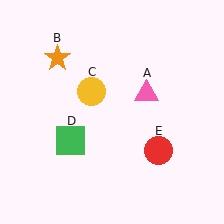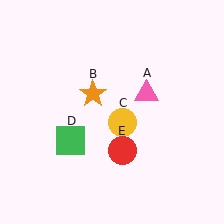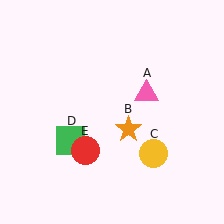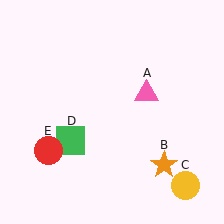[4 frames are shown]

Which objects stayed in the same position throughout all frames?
Pink triangle (object A) and green square (object D) remained stationary.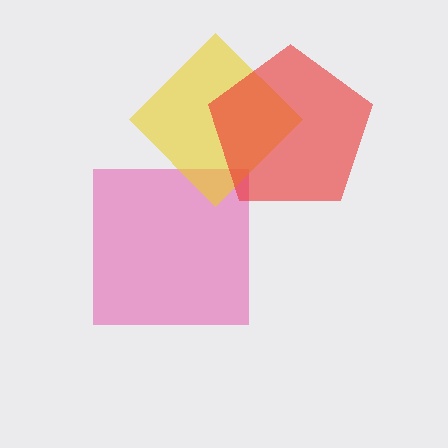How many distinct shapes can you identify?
There are 3 distinct shapes: a pink square, a yellow diamond, a red pentagon.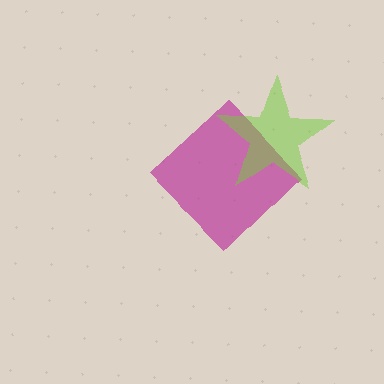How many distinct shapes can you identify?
There are 2 distinct shapes: a magenta diamond, a lime star.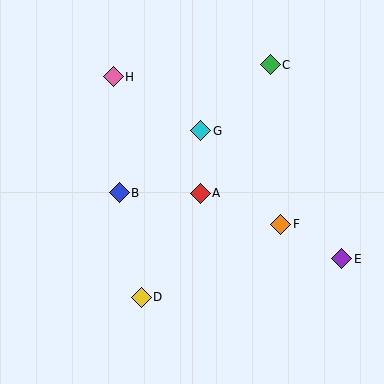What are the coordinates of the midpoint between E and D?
The midpoint between E and D is at (242, 278).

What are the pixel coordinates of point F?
Point F is at (281, 224).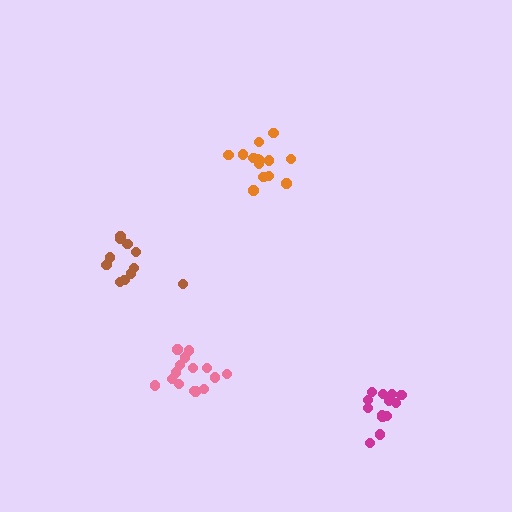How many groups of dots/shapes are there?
There are 4 groups.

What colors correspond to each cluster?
The clusters are colored: orange, magenta, pink, brown.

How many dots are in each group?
Group 1: 14 dots, Group 2: 15 dots, Group 3: 15 dots, Group 4: 11 dots (55 total).